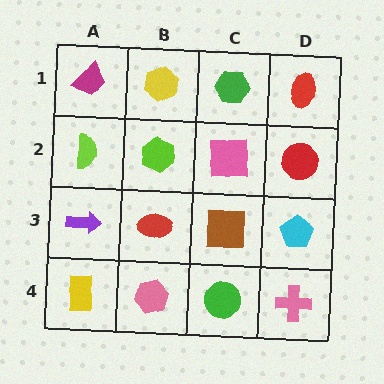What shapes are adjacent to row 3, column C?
A pink square (row 2, column C), a green circle (row 4, column C), a red ellipse (row 3, column B), a cyan pentagon (row 3, column D).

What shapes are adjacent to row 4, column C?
A brown square (row 3, column C), a pink hexagon (row 4, column B), a pink cross (row 4, column D).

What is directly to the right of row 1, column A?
A yellow hexagon.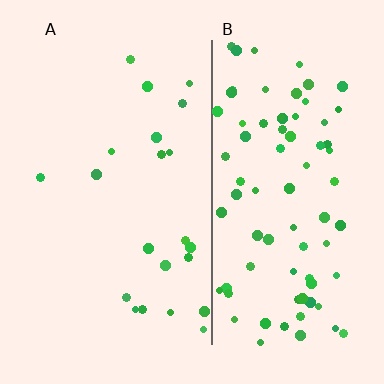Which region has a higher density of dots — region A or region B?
B (the right).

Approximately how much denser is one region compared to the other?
Approximately 3.8× — region B over region A.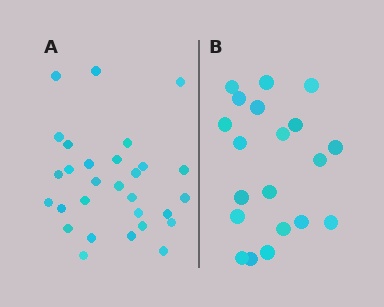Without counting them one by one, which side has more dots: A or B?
Region A (the left region) has more dots.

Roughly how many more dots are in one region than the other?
Region A has roughly 8 or so more dots than region B.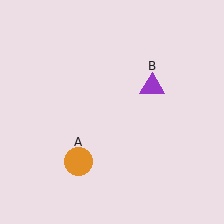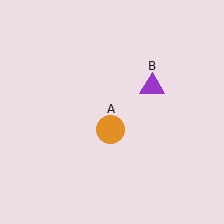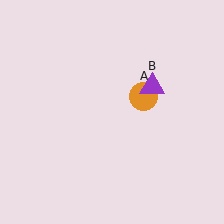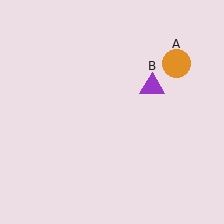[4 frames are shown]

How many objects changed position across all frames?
1 object changed position: orange circle (object A).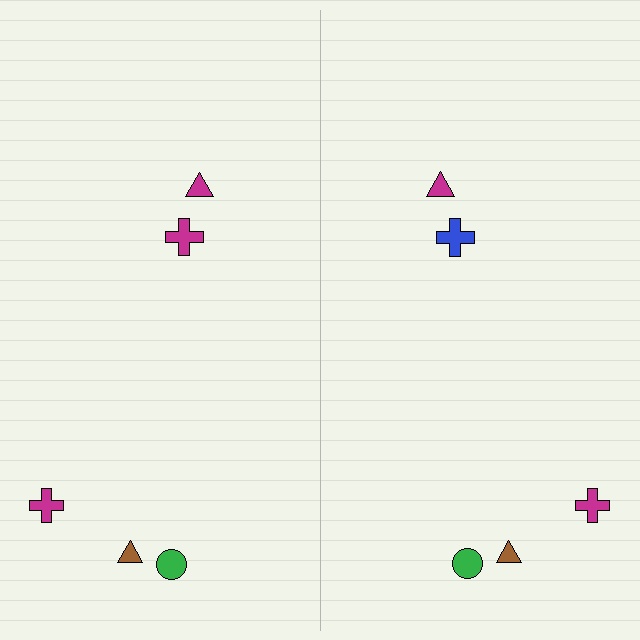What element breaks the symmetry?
The blue cross on the right side breaks the symmetry — its mirror counterpart is magenta.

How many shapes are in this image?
There are 10 shapes in this image.